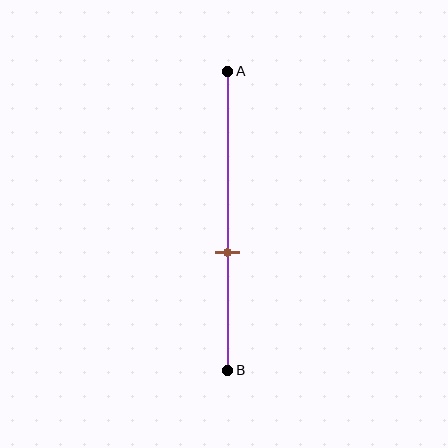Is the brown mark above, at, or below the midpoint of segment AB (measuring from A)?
The brown mark is below the midpoint of segment AB.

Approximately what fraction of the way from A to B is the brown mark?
The brown mark is approximately 60% of the way from A to B.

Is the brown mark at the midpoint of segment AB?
No, the mark is at about 60% from A, not at the 50% midpoint.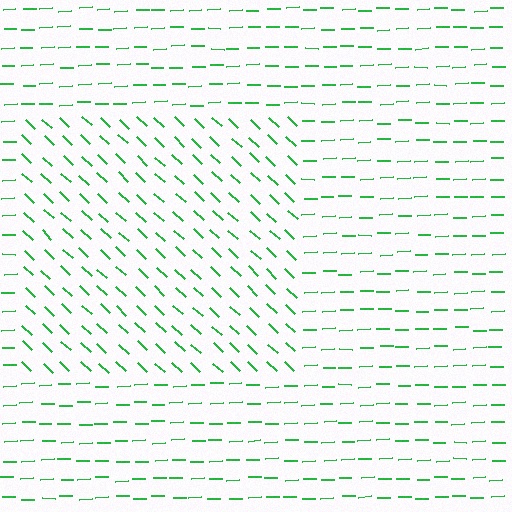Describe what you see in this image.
The image is filled with small green line segments. A rectangle region in the image has lines oriented differently from the surrounding lines, creating a visible texture boundary.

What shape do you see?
I see a rectangle.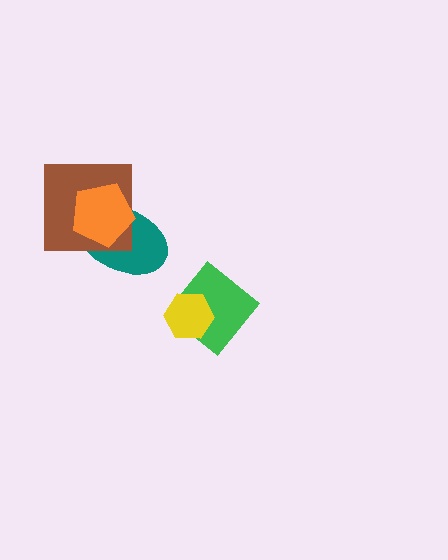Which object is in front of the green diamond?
The yellow hexagon is in front of the green diamond.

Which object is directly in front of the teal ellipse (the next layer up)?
The brown square is directly in front of the teal ellipse.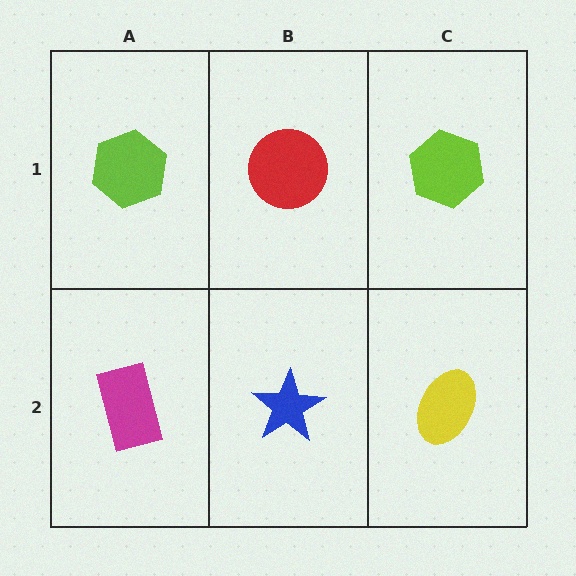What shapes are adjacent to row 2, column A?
A lime hexagon (row 1, column A), a blue star (row 2, column B).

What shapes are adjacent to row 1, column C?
A yellow ellipse (row 2, column C), a red circle (row 1, column B).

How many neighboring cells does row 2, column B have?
3.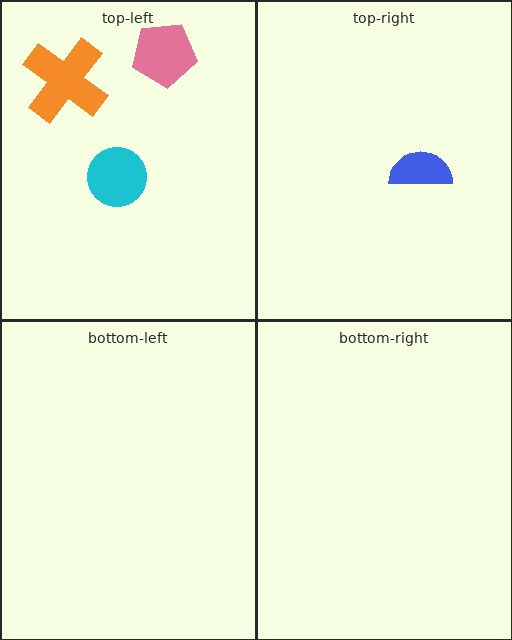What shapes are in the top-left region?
The pink pentagon, the orange cross, the cyan circle.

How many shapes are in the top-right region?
1.